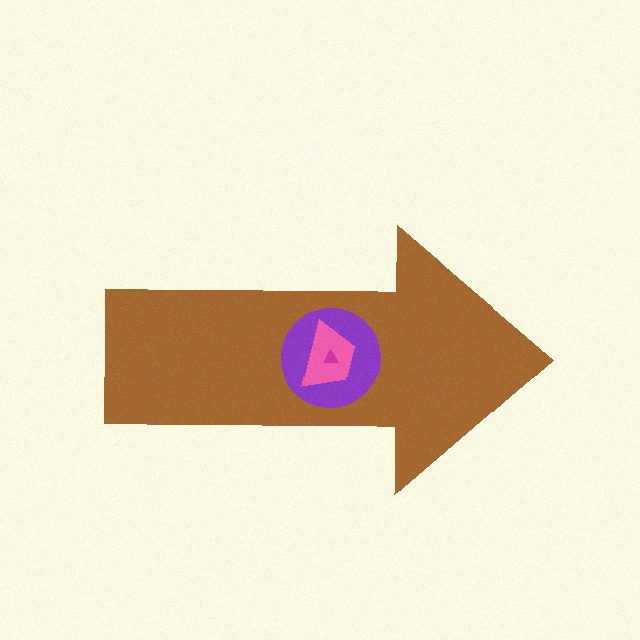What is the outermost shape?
The brown arrow.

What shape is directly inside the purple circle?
The pink trapezoid.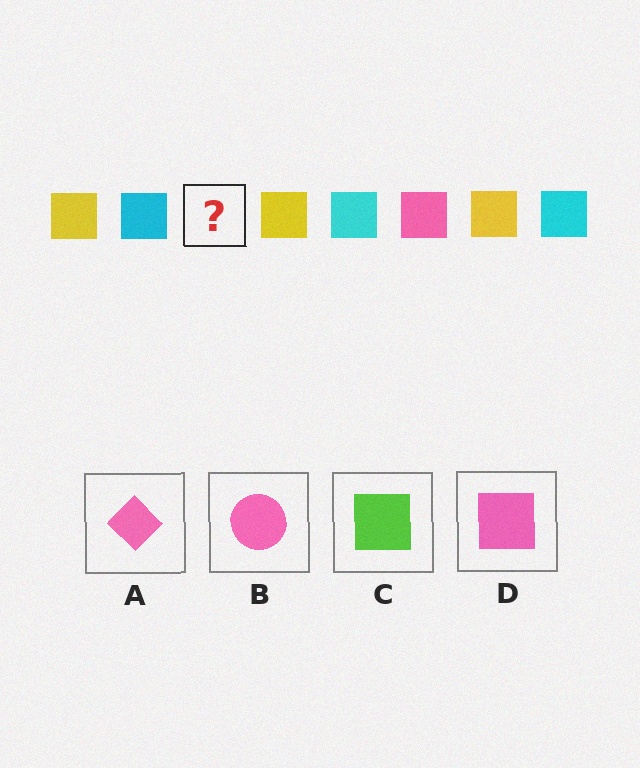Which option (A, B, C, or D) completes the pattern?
D.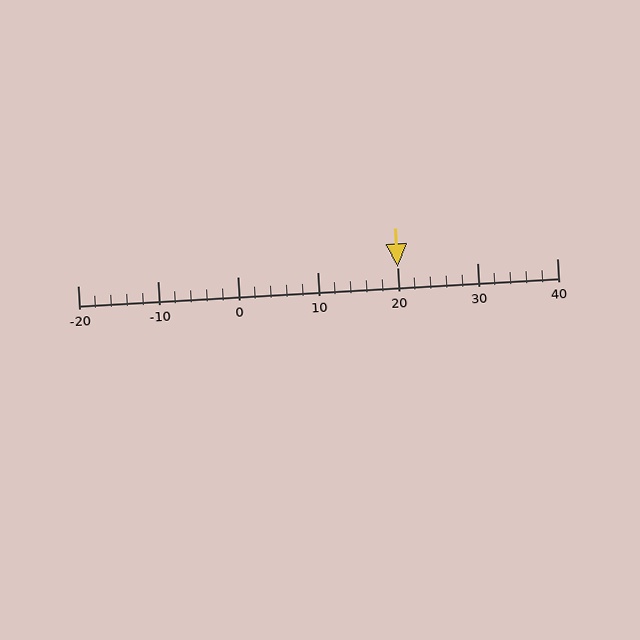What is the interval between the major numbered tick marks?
The major tick marks are spaced 10 units apart.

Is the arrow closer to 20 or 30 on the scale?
The arrow is closer to 20.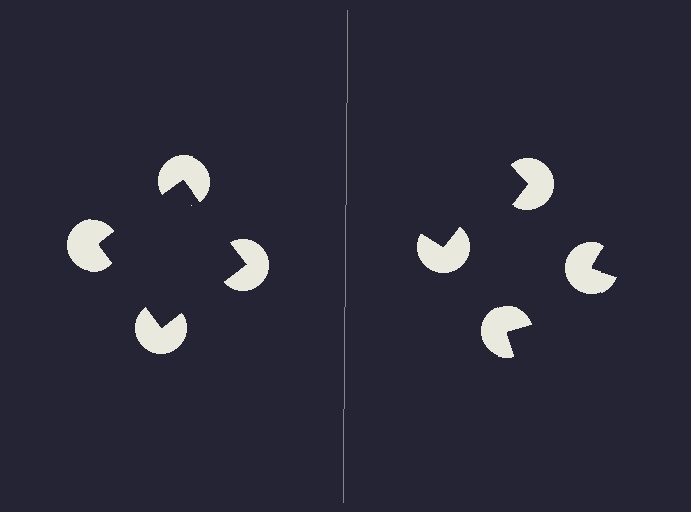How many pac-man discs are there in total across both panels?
8 — 4 on each side.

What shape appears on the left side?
An illusory square.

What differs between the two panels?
The pac-man discs are positioned identically on both sides; only the wedge orientations differ. On the left they align to a square; on the right they are misaligned.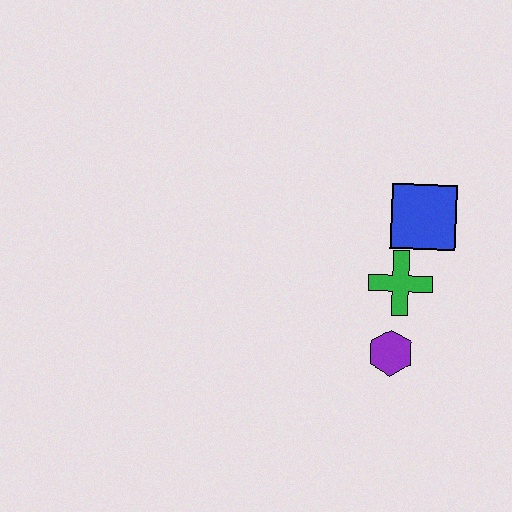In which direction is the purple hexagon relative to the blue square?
The purple hexagon is below the blue square.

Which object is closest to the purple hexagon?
The green cross is closest to the purple hexagon.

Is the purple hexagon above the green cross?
No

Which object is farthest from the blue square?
The purple hexagon is farthest from the blue square.